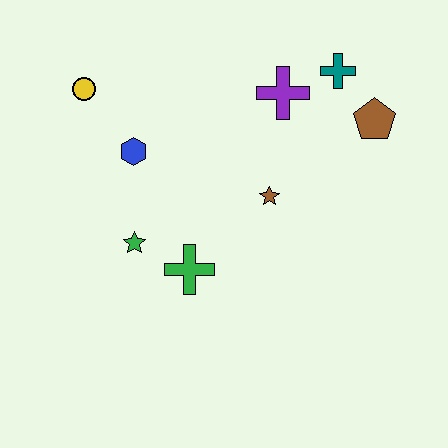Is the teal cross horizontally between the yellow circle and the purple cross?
No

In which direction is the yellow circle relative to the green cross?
The yellow circle is above the green cross.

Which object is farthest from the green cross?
The teal cross is farthest from the green cross.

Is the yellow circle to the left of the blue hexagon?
Yes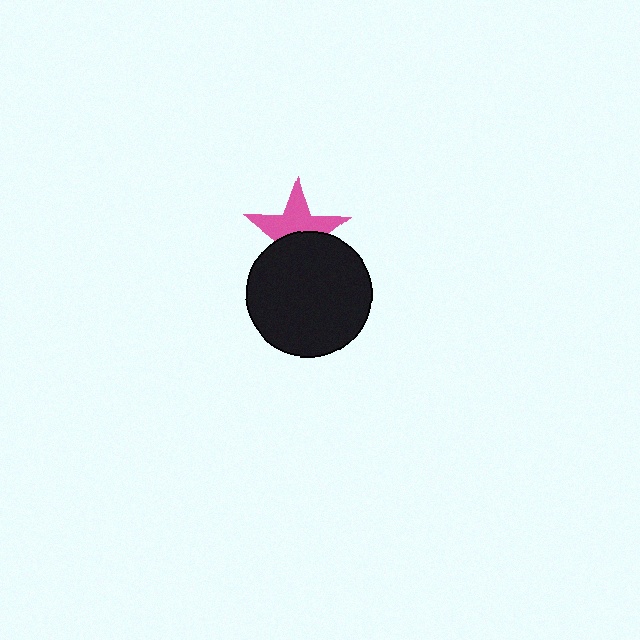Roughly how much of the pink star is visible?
About half of it is visible (roughly 55%).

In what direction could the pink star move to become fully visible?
The pink star could move up. That would shift it out from behind the black circle entirely.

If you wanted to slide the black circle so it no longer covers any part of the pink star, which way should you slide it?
Slide it down — that is the most direct way to separate the two shapes.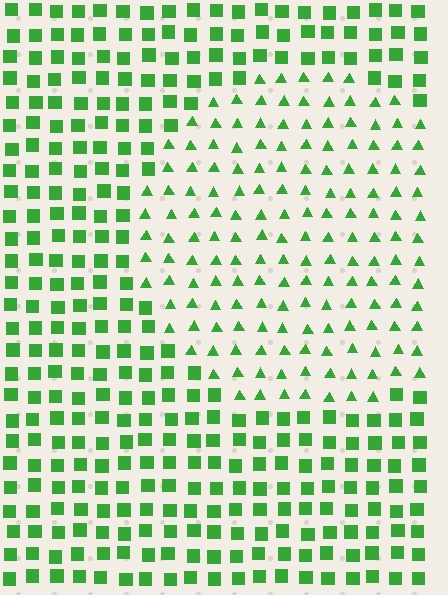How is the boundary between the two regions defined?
The boundary is defined by a change in element shape: triangles inside vs. squares outside. All elements share the same color and spacing.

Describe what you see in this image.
The image is filled with small green elements arranged in a uniform grid. A circle-shaped region contains triangles, while the surrounding area contains squares. The boundary is defined purely by the change in element shape.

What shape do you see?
I see a circle.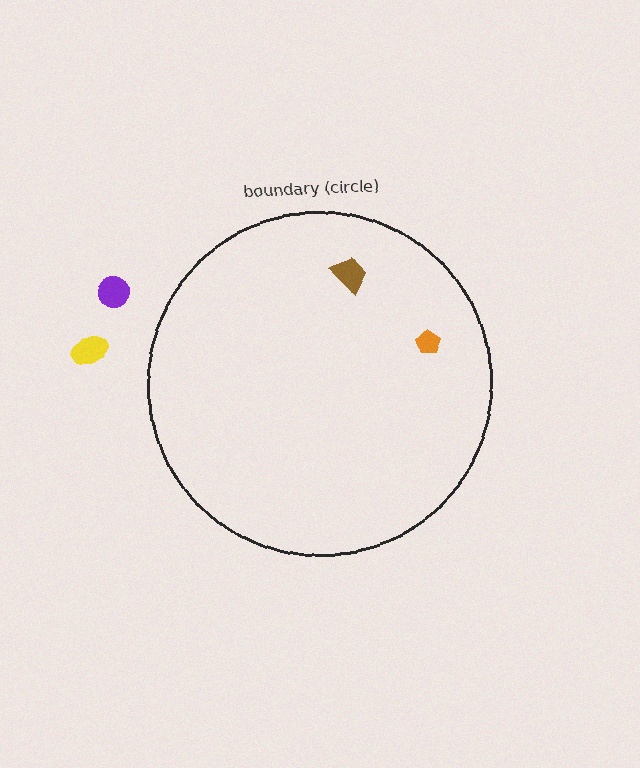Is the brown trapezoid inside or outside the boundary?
Inside.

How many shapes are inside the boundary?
2 inside, 2 outside.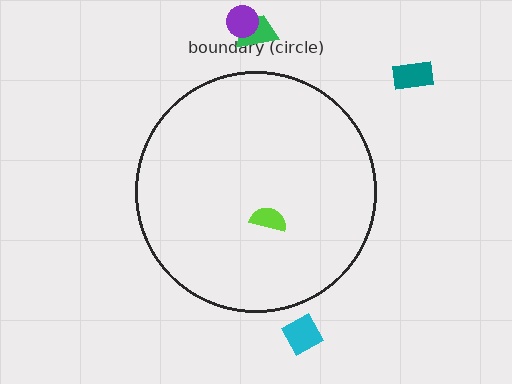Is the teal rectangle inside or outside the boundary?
Outside.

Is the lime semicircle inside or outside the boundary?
Inside.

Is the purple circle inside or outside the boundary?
Outside.